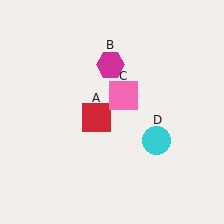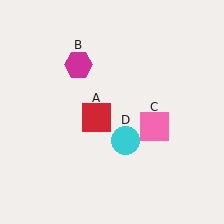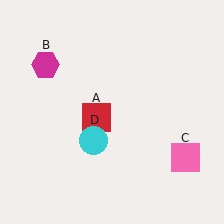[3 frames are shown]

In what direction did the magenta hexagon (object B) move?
The magenta hexagon (object B) moved left.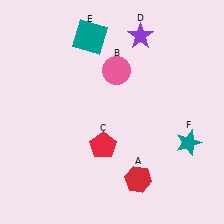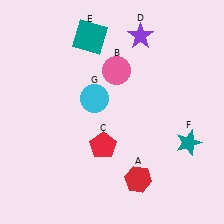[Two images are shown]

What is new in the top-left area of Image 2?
A cyan circle (G) was added in the top-left area of Image 2.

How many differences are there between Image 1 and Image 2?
There is 1 difference between the two images.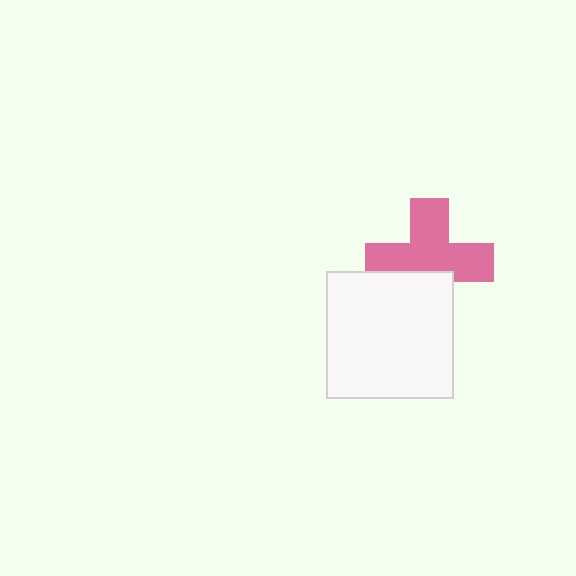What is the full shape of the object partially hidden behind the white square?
The partially hidden object is a pink cross.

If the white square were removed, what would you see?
You would see the complete pink cross.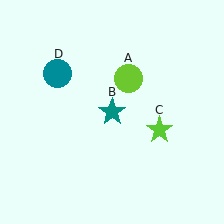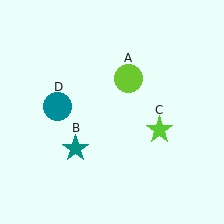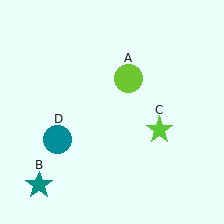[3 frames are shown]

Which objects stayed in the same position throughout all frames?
Lime circle (object A) and lime star (object C) remained stationary.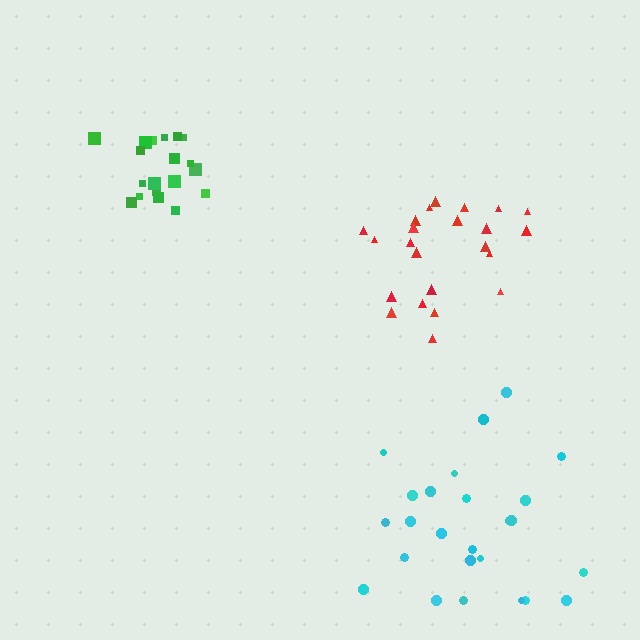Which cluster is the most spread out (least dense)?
Cyan.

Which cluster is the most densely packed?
Green.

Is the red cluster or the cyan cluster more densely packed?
Red.